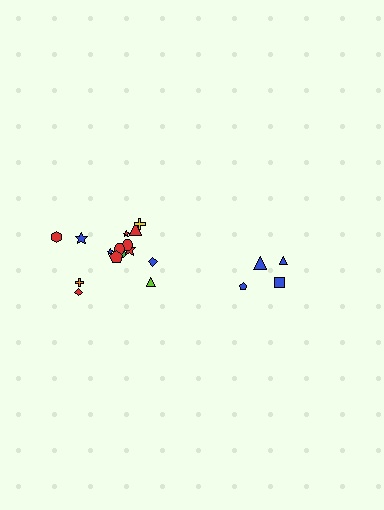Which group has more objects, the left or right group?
The left group.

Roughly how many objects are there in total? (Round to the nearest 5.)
Roughly 20 objects in total.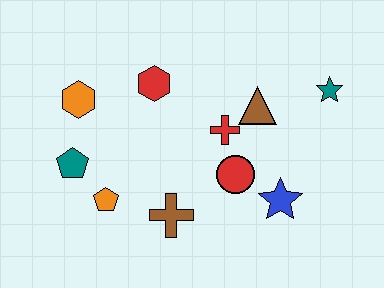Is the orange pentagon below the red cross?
Yes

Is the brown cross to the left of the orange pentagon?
No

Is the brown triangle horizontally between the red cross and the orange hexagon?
No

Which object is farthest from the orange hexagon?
The teal star is farthest from the orange hexagon.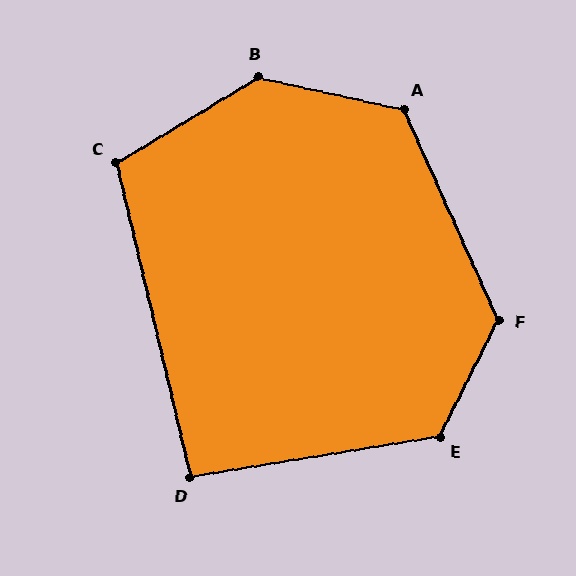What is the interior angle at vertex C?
Approximately 108 degrees (obtuse).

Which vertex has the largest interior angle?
B, at approximately 136 degrees.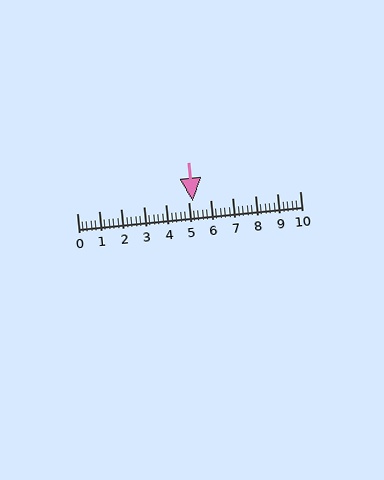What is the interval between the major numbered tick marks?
The major tick marks are spaced 1 units apart.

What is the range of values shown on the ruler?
The ruler shows values from 0 to 10.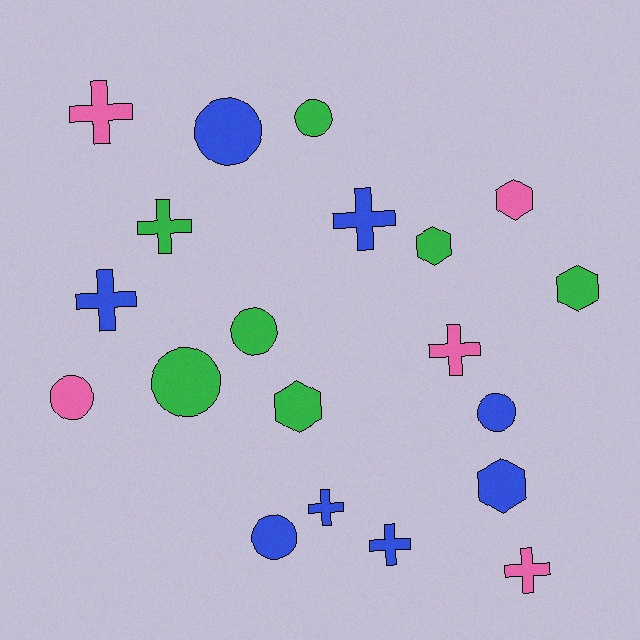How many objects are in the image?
There are 20 objects.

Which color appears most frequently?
Blue, with 8 objects.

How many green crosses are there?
There is 1 green cross.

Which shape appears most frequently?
Cross, with 8 objects.